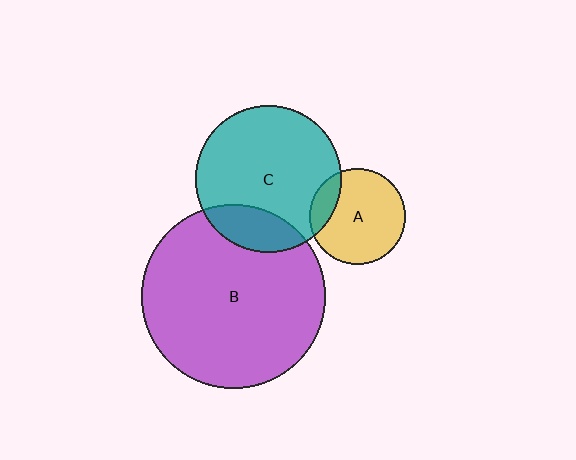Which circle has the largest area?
Circle B (purple).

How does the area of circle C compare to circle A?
Approximately 2.3 times.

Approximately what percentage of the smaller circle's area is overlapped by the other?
Approximately 20%.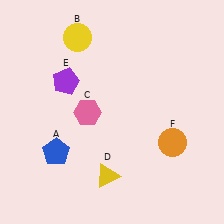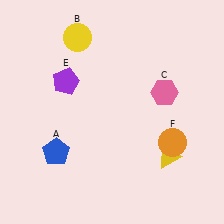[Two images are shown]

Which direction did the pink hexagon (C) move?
The pink hexagon (C) moved right.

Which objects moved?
The objects that moved are: the pink hexagon (C), the yellow triangle (D).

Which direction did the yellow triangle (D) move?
The yellow triangle (D) moved right.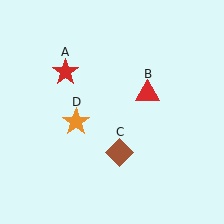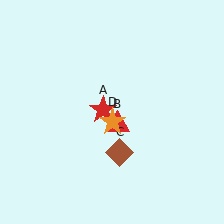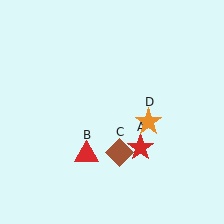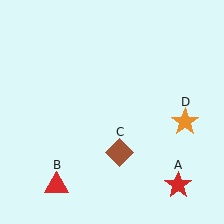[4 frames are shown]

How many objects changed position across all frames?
3 objects changed position: red star (object A), red triangle (object B), orange star (object D).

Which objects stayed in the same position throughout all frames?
Brown diamond (object C) remained stationary.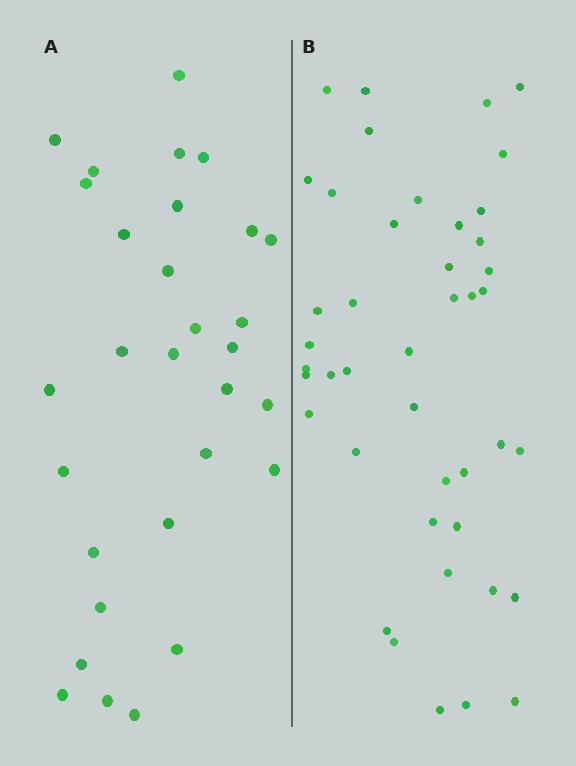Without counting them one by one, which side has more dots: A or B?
Region B (the right region) has more dots.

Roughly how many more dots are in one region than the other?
Region B has approximately 15 more dots than region A.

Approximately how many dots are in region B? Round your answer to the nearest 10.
About 40 dots. (The exact count is 43, which rounds to 40.)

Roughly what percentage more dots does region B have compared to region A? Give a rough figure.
About 45% more.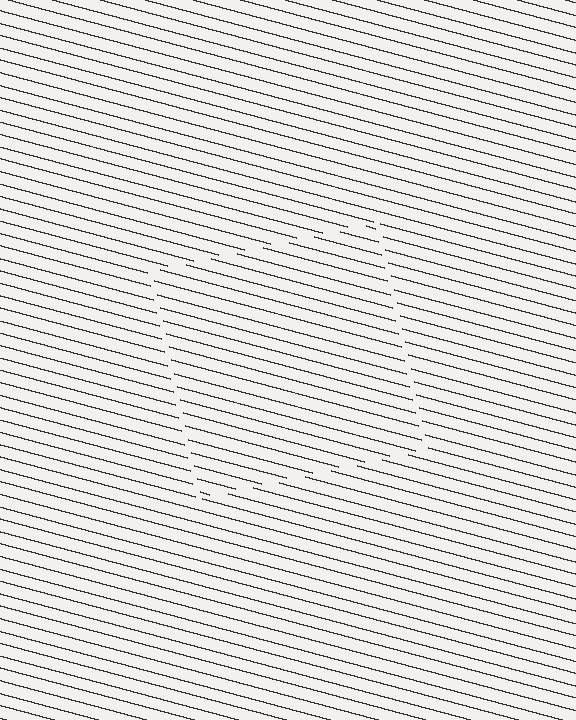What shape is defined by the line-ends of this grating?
An illusory square. The interior of the shape contains the same grating, shifted by half a period — the contour is defined by the phase discontinuity where line-ends from the inner and outer gratings abut.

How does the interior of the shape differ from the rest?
The interior of the shape contains the same grating, shifted by half a period — the contour is defined by the phase discontinuity where line-ends from the inner and outer gratings abut.